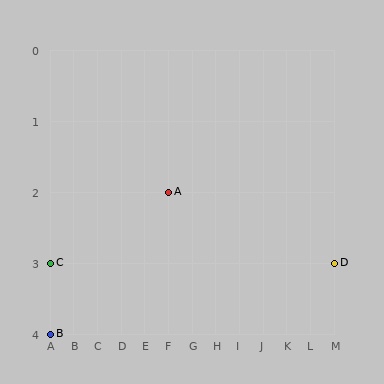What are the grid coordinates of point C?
Point C is at grid coordinates (A, 3).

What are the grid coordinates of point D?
Point D is at grid coordinates (M, 3).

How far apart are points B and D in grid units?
Points B and D are 12 columns and 1 row apart (about 12.0 grid units diagonally).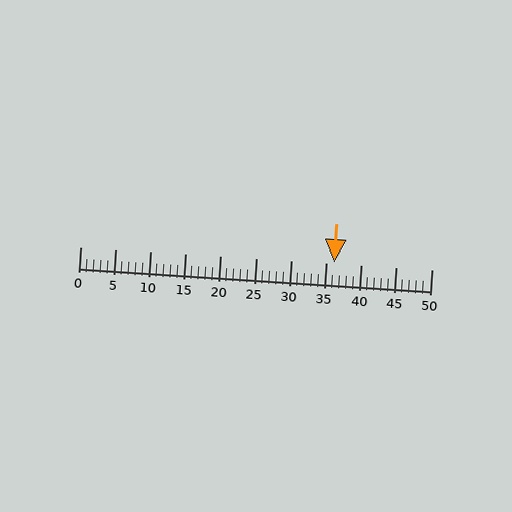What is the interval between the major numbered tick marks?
The major tick marks are spaced 5 units apart.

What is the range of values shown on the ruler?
The ruler shows values from 0 to 50.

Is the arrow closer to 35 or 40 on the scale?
The arrow is closer to 35.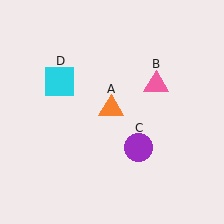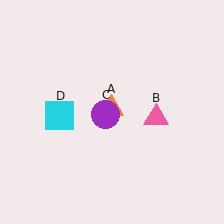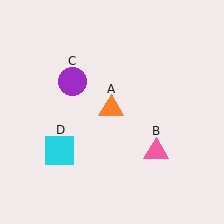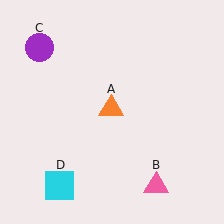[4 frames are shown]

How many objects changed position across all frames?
3 objects changed position: pink triangle (object B), purple circle (object C), cyan square (object D).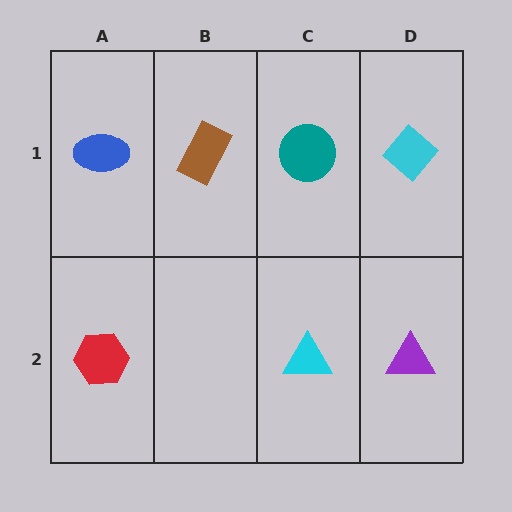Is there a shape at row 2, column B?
No, that cell is empty.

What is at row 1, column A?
A blue ellipse.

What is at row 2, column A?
A red hexagon.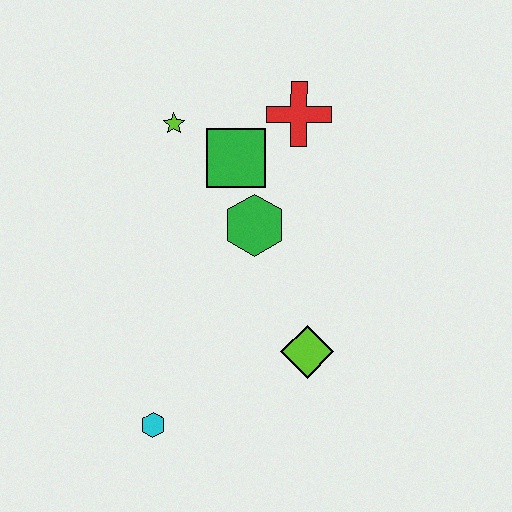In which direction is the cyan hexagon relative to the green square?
The cyan hexagon is below the green square.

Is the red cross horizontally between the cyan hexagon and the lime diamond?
Yes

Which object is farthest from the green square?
The cyan hexagon is farthest from the green square.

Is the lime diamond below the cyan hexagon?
No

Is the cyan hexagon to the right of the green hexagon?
No